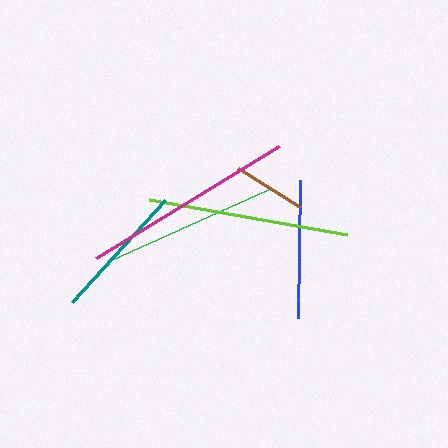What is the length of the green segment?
The green segment is approximately 173 pixels long.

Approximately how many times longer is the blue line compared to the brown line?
The blue line is approximately 1.9 times the length of the brown line.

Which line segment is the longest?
The magenta line is the longest at approximately 214 pixels.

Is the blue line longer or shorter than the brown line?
The blue line is longer than the brown line.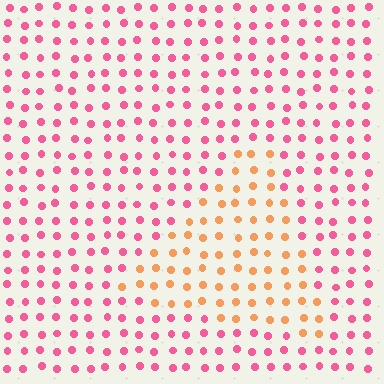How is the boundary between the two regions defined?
The boundary is defined purely by a slight shift in hue (about 51 degrees). Spacing, size, and orientation are identical on both sides.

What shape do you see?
I see a triangle.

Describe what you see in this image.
The image is filled with small pink elements in a uniform arrangement. A triangle-shaped region is visible where the elements are tinted to a slightly different hue, forming a subtle color boundary.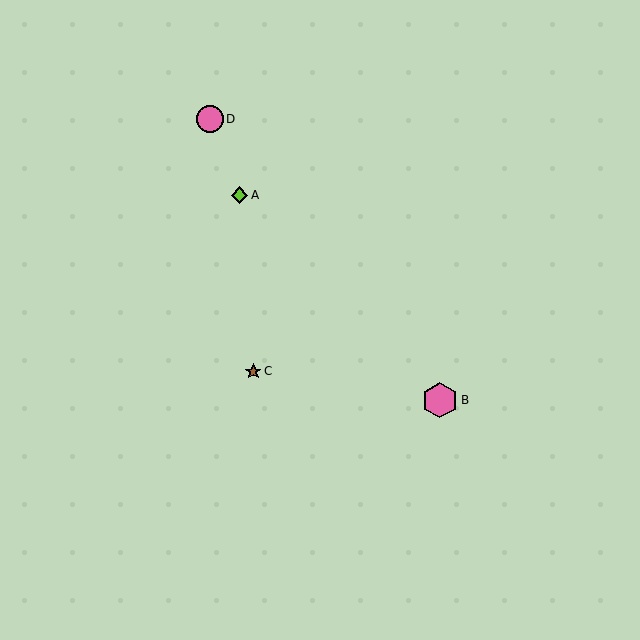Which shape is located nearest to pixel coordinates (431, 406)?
The pink hexagon (labeled B) at (440, 400) is nearest to that location.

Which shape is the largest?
The pink hexagon (labeled B) is the largest.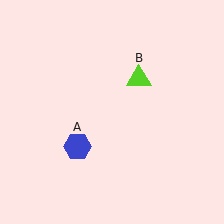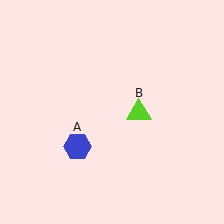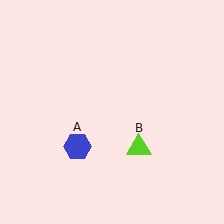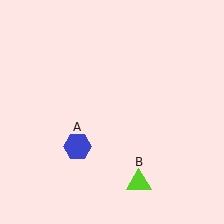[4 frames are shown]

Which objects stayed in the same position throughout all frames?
Blue hexagon (object A) remained stationary.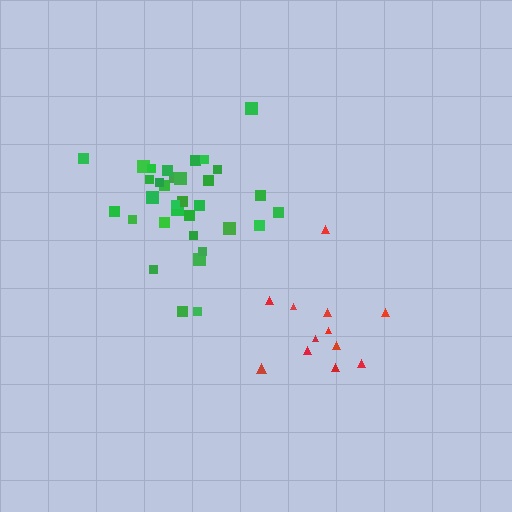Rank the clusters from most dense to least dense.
green, red.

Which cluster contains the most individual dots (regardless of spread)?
Green (33).